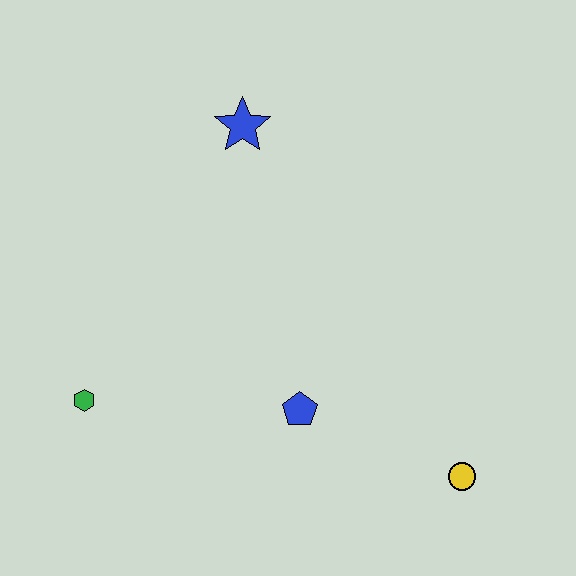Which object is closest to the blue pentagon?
The yellow circle is closest to the blue pentagon.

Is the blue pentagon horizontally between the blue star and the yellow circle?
Yes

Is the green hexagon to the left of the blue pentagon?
Yes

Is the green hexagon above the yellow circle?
Yes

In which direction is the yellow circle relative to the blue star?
The yellow circle is below the blue star.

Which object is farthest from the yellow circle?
The blue star is farthest from the yellow circle.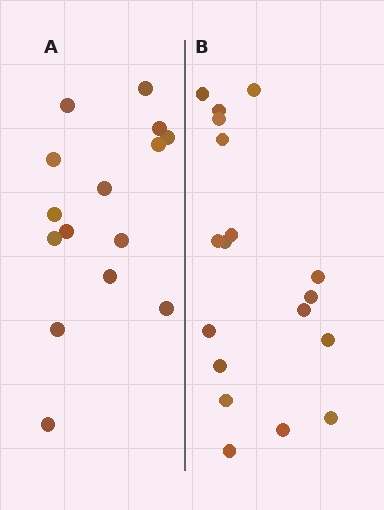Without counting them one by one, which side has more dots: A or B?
Region B (the right region) has more dots.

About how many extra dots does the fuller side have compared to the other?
Region B has just a few more — roughly 2 or 3 more dots than region A.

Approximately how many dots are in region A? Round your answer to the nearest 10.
About 20 dots. (The exact count is 15, which rounds to 20.)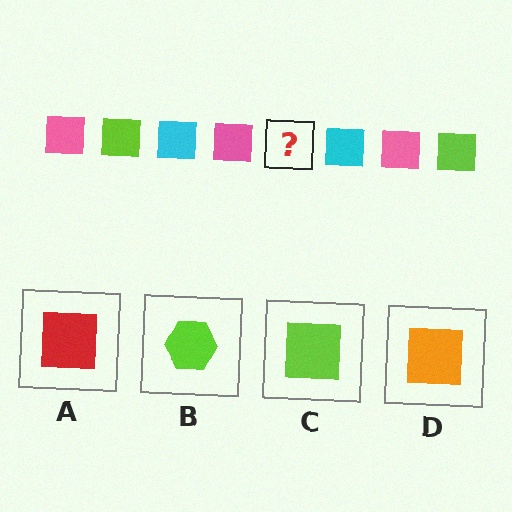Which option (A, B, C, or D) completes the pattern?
C.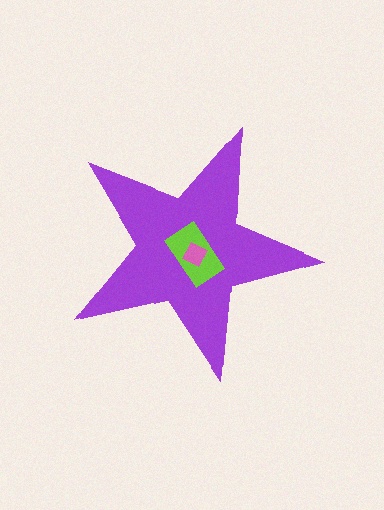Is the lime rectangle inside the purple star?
Yes.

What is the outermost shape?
The purple star.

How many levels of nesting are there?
3.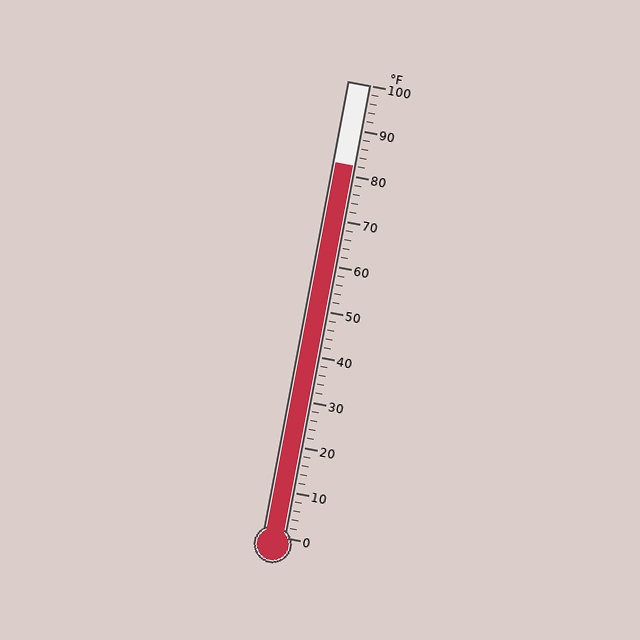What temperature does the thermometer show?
The thermometer shows approximately 82°F.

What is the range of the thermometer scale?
The thermometer scale ranges from 0°F to 100°F.